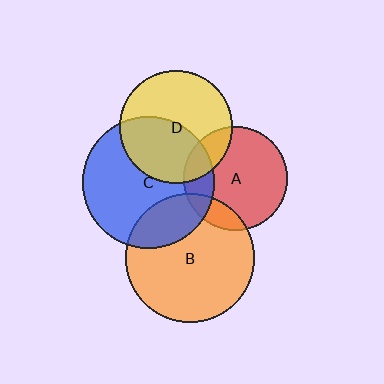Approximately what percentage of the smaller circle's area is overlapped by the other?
Approximately 20%.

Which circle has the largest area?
Circle C (blue).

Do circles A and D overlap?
Yes.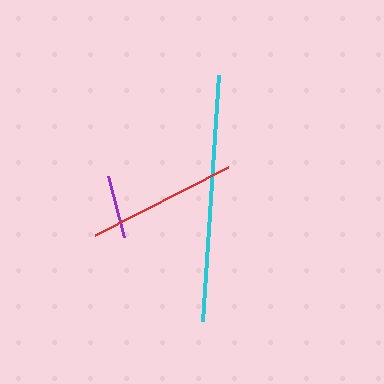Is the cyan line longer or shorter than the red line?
The cyan line is longer than the red line.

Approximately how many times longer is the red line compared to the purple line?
The red line is approximately 2.3 times the length of the purple line.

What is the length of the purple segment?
The purple segment is approximately 64 pixels long.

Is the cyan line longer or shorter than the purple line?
The cyan line is longer than the purple line.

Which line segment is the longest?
The cyan line is the longest at approximately 246 pixels.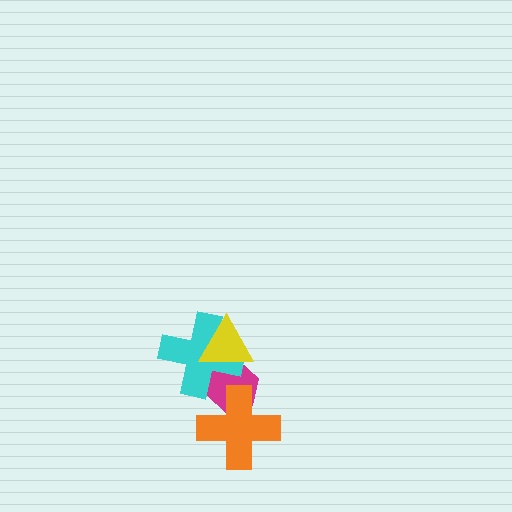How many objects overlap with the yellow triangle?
2 objects overlap with the yellow triangle.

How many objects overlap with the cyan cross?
2 objects overlap with the cyan cross.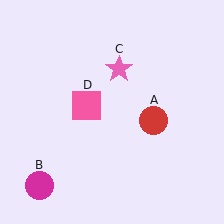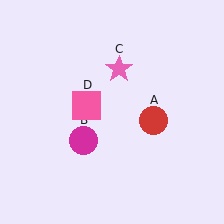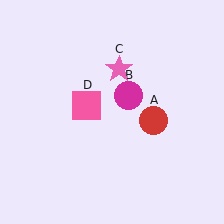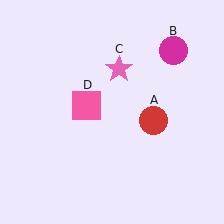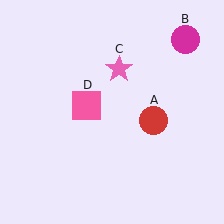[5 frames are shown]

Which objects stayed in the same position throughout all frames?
Red circle (object A) and pink star (object C) and pink square (object D) remained stationary.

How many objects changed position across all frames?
1 object changed position: magenta circle (object B).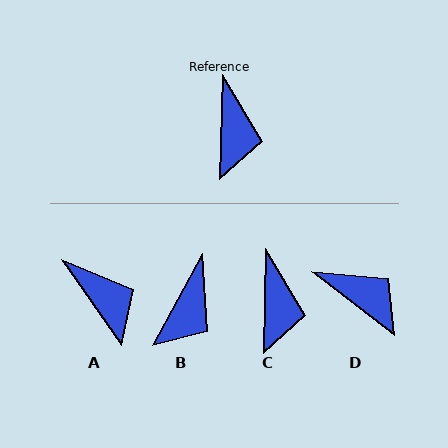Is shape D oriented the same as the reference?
No, it is off by about 54 degrees.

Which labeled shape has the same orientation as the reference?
C.